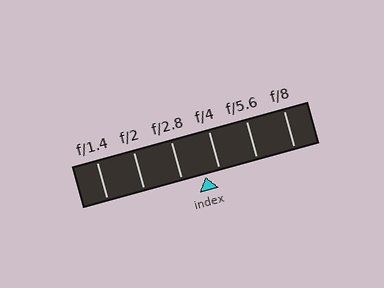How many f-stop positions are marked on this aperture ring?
There are 6 f-stop positions marked.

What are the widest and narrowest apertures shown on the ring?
The widest aperture shown is f/1.4 and the narrowest is f/8.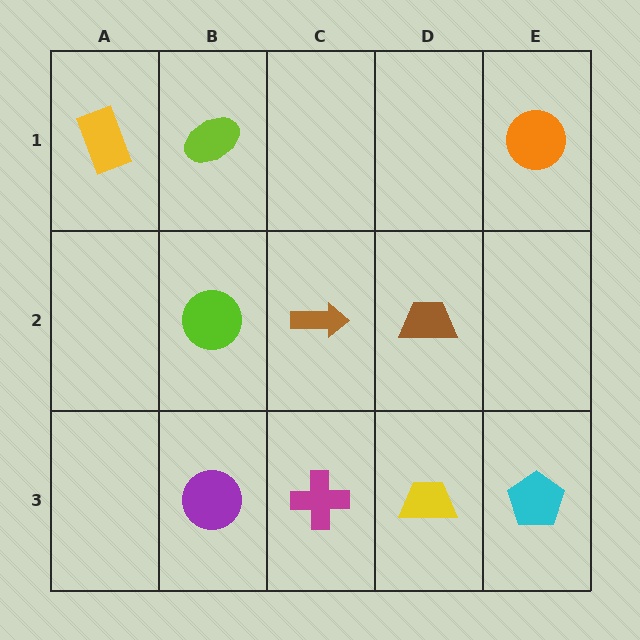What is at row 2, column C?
A brown arrow.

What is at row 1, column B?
A lime ellipse.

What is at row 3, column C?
A magenta cross.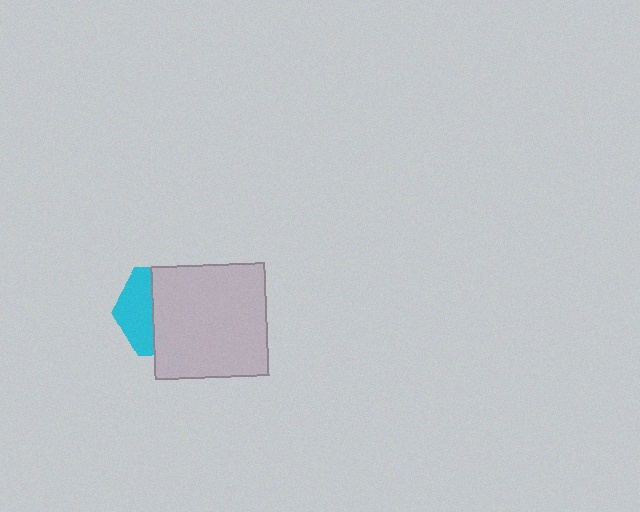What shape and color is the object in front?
The object in front is a light gray square.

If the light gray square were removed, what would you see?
You would see the complete cyan hexagon.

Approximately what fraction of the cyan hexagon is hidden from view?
Roughly 64% of the cyan hexagon is hidden behind the light gray square.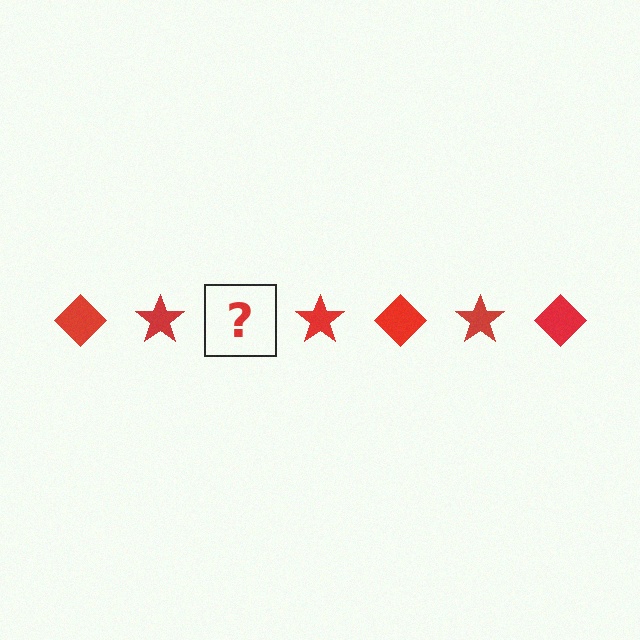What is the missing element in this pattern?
The missing element is a red diamond.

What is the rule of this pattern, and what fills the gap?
The rule is that the pattern cycles through diamond, star shapes in red. The gap should be filled with a red diamond.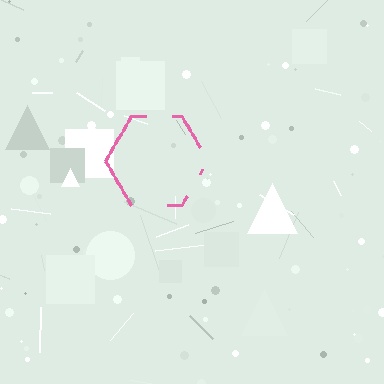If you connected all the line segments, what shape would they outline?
They would outline a hexagon.